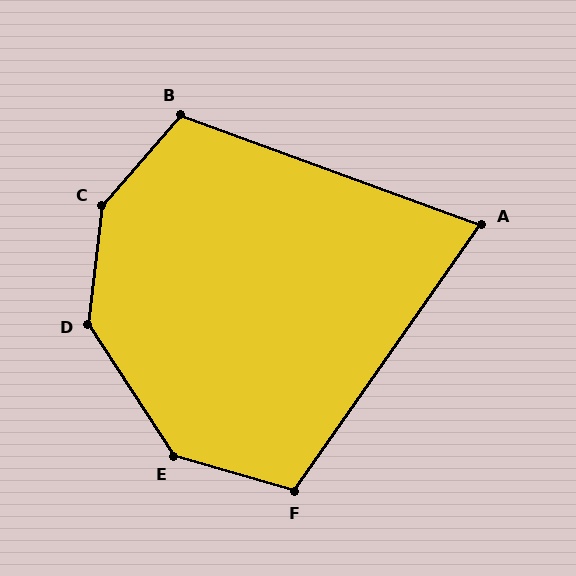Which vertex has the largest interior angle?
C, at approximately 146 degrees.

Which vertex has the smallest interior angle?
A, at approximately 75 degrees.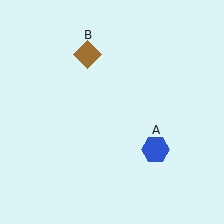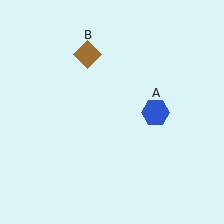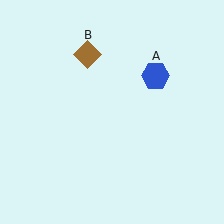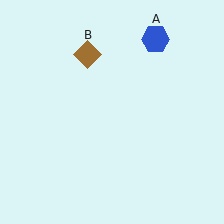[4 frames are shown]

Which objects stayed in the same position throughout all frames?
Brown diamond (object B) remained stationary.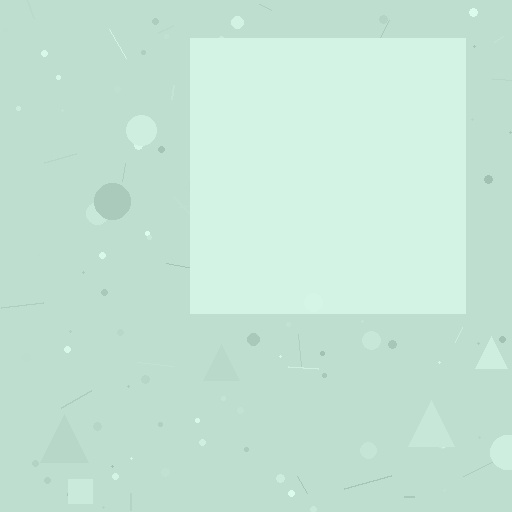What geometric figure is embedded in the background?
A square is embedded in the background.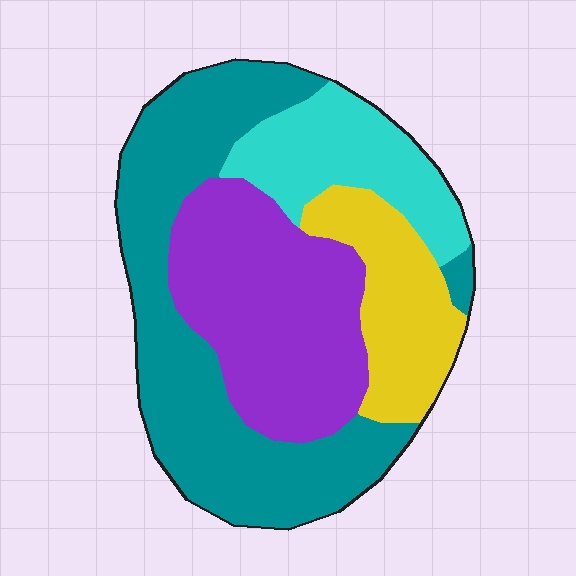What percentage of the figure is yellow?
Yellow takes up about one sixth (1/6) of the figure.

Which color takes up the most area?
Teal, at roughly 40%.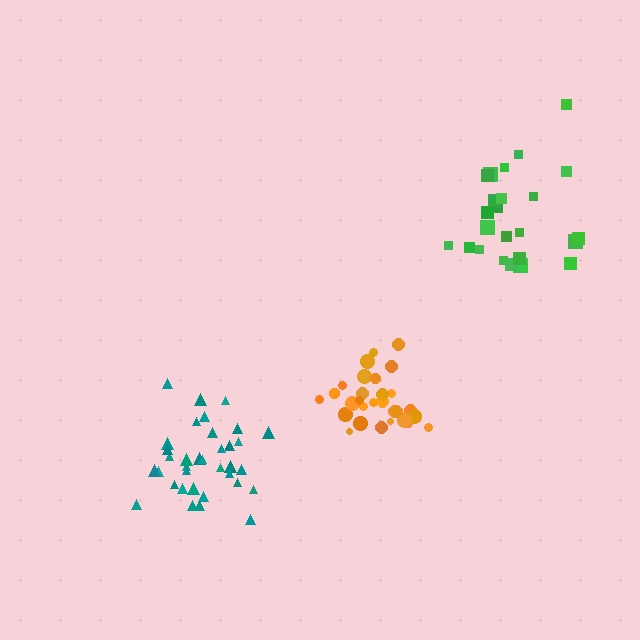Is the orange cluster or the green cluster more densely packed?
Orange.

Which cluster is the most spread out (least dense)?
Green.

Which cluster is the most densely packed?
Orange.